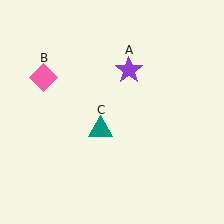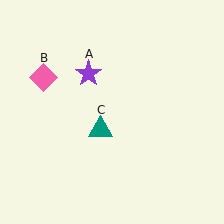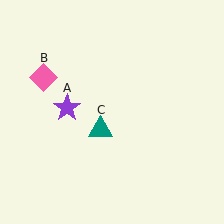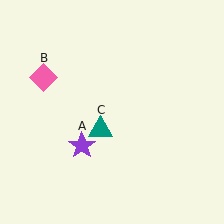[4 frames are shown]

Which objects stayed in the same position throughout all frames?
Pink diamond (object B) and teal triangle (object C) remained stationary.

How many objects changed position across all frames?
1 object changed position: purple star (object A).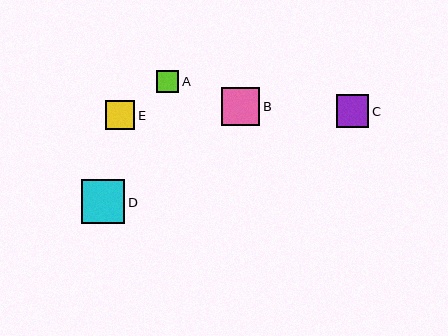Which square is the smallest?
Square A is the smallest with a size of approximately 22 pixels.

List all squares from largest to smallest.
From largest to smallest: D, B, C, E, A.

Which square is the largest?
Square D is the largest with a size of approximately 44 pixels.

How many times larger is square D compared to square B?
Square D is approximately 1.1 times the size of square B.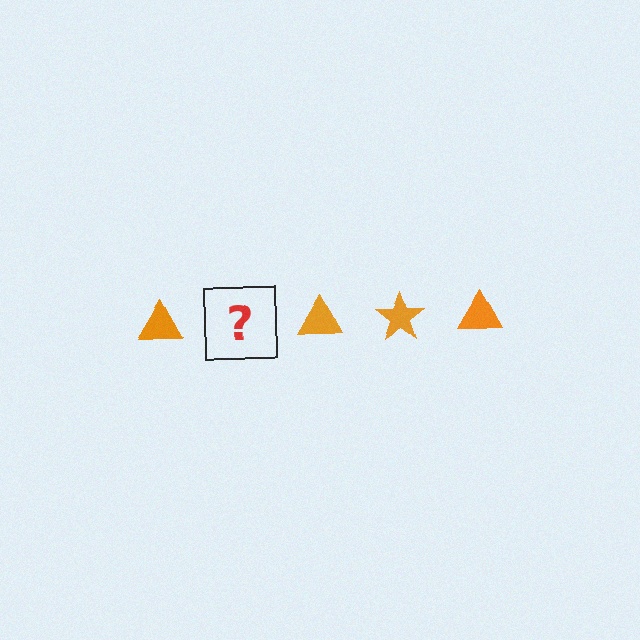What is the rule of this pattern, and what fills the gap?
The rule is that the pattern cycles through triangle, star shapes in orange. The gap should be filled with an orange star.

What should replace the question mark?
The question mark should be replaced with an orange star.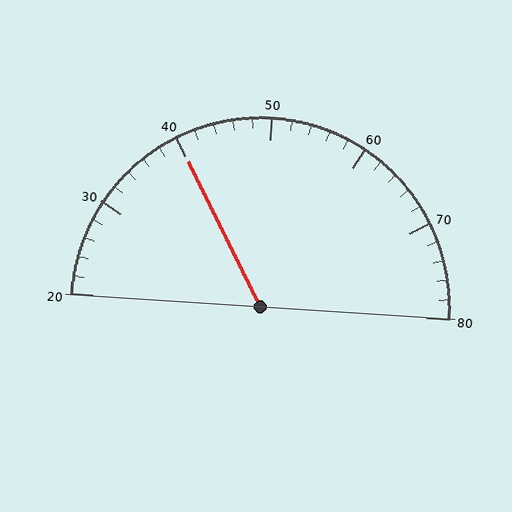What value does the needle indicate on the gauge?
The needle indicates approximately 40.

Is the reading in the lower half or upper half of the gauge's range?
The reading is in the lower half of the range (20 to 80).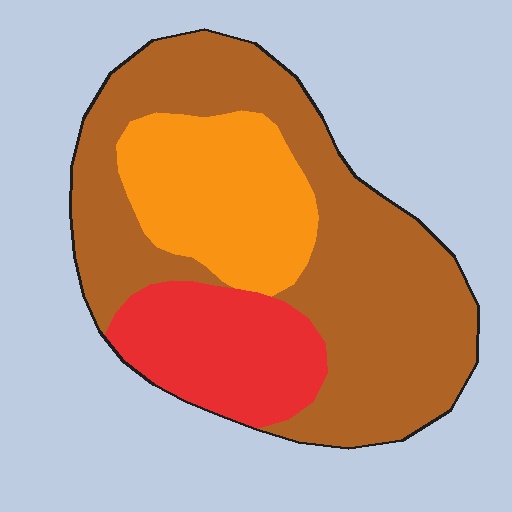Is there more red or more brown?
Brown.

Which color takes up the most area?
Brown, at roughly 55%.